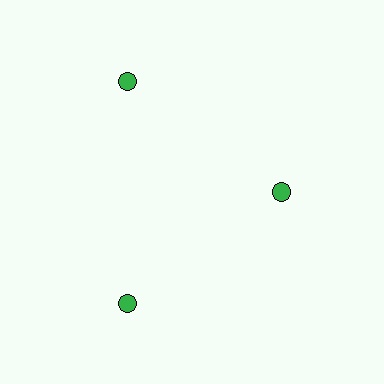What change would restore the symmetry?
The symmetry would be restored by moving it outward, back onto the ring so that all 3 circles sit at equal angles and equal distance from the center.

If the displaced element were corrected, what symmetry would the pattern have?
It would have 3-fold rotational symmetry — the pattern would map onto itself every 120 degrees.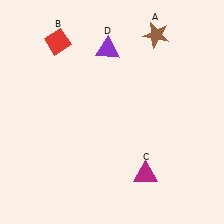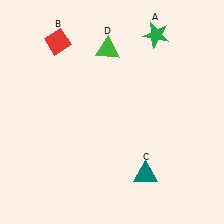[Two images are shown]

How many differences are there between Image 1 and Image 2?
There are 3 differences between the two images.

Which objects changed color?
A changed from brown to green. C changed from magenta to teal. D changed from purple to green.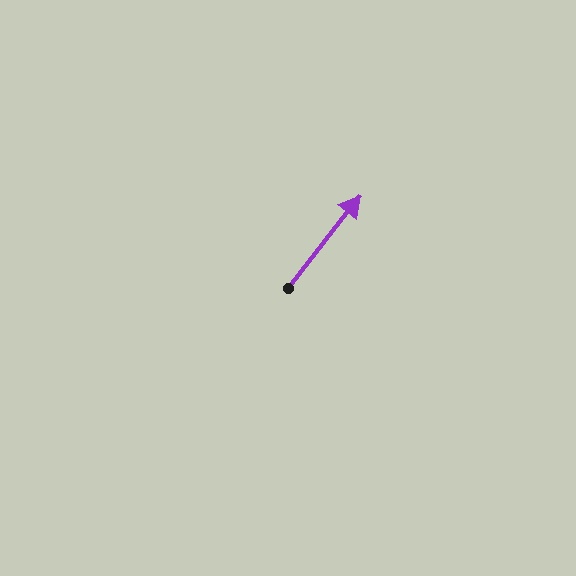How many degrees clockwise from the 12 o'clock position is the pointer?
Approximately 38 degrees.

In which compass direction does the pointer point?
Northeast.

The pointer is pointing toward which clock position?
Roughly 1 o'clock.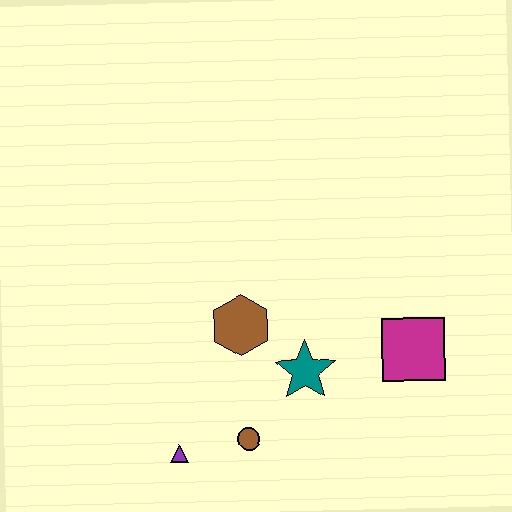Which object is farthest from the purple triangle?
The magenta square is farthest from the purple triangle.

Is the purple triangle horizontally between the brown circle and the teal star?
No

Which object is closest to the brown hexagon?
The teal star is closest to the brown hexagon.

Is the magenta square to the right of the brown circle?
Yes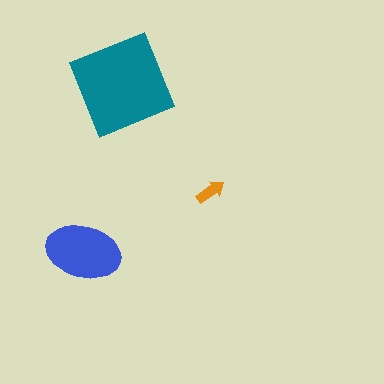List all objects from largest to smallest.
The teal diamond, the blue ellipse, the orange arrow.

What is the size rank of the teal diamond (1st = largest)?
1st.